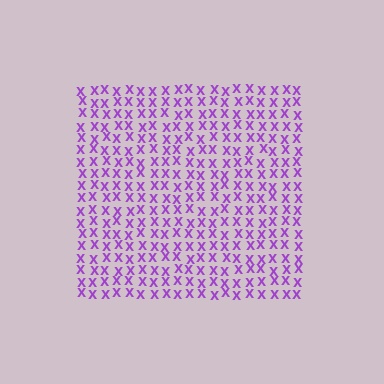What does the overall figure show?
The overall figure shows a square.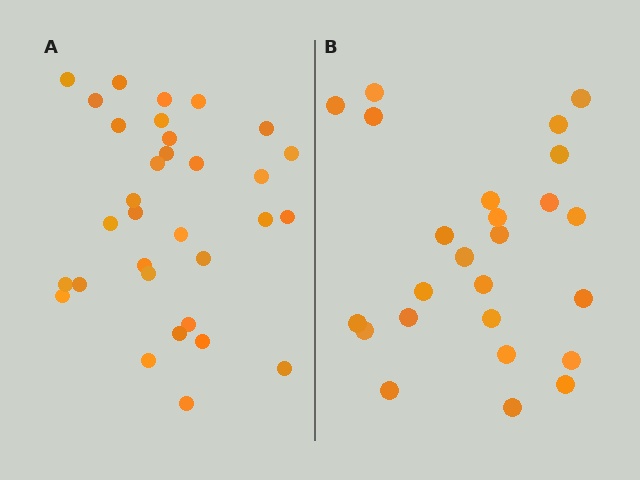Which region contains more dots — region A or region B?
Region A (the left region) has more dots.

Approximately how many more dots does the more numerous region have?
Region A has roughly 8 or so more dots than region B.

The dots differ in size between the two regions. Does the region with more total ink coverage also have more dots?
No. Region B has more total ink coverage because its dots are larger, but region A actually contains more individual dots. Total area can be misleading — the number of items is what matters here.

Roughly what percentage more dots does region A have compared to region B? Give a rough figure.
About 30% more.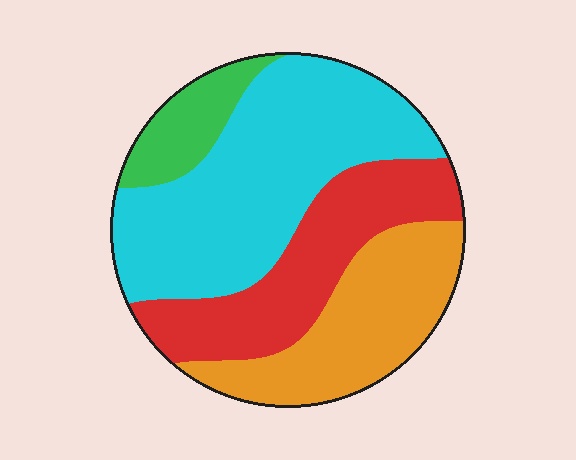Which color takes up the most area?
Cyan, at roughly 40%.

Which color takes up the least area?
Green, at roughly 10%.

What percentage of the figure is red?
Red takes up about one quarter (1/4) of the figure.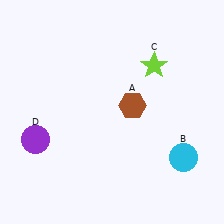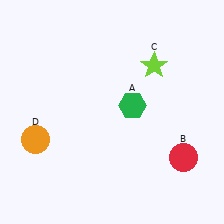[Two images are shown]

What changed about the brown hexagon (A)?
In Image 1, A is brown. In Image 2, it changed to green.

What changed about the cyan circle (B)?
In Image 1, B is cyan. In Image 2, it changed to red.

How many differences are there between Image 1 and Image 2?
There are 3 differences between the two images.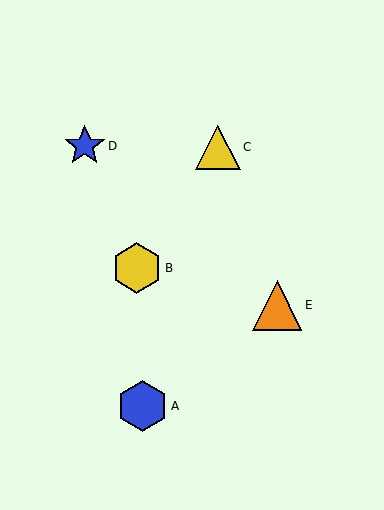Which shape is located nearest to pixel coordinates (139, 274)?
The yellow hexagon (labeled B) at (137, 268) is nearest to that location.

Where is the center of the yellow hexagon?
The center of the yellow hexagon is at (137, 268).